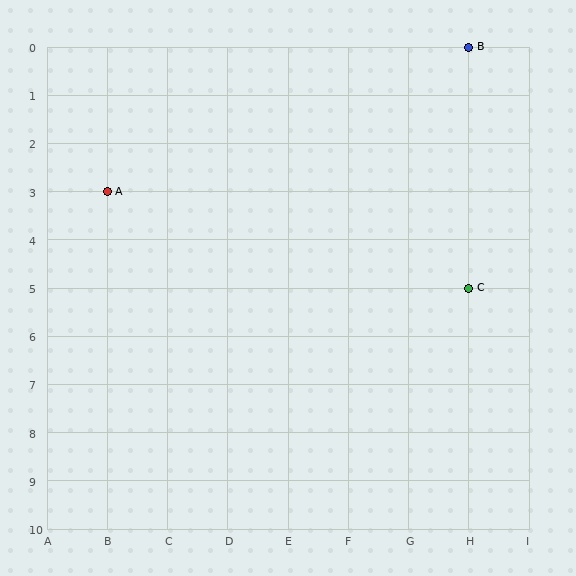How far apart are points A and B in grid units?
Points A and B are 6 columns and 3 rows apart (about 6.7 grid units diagonally).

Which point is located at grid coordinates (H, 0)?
Point B is at (H, 0).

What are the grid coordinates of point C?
Point C is at grid coordinates (H, 5).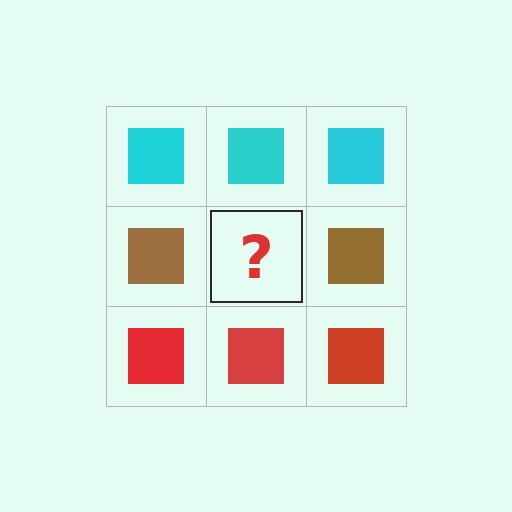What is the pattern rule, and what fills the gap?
The rule is that each row has a consistent color. The gap should be filled with a brown square.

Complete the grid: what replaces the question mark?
The question mark should be replaced with a brown square.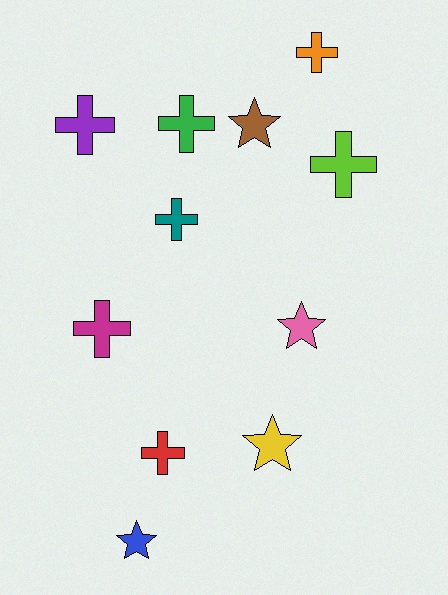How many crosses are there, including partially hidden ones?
There are 7 crosses.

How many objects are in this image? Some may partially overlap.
There are 11 objects.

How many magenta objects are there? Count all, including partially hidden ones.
There is 1 magenta object.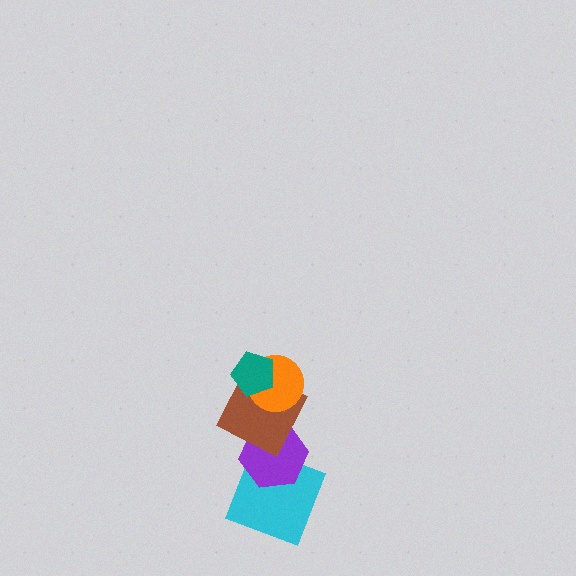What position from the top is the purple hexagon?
The purple hexagon is 4th from the top.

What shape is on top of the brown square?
The orange circle is on top of the brown square.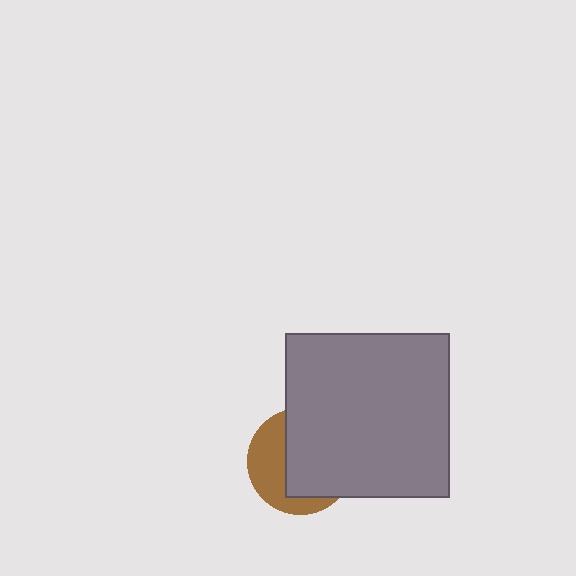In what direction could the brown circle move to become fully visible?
The brown circle could move left. That would shift it out from behind the gray square entirely.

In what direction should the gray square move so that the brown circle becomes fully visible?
The gray square should move right. That is the shortest direction to clear the overlap and leave the brown circle fully visible.